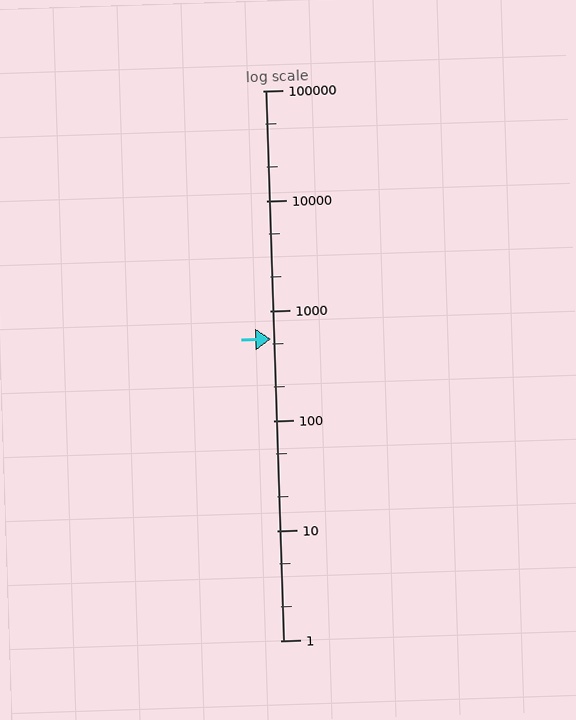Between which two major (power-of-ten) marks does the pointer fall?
The pointer is between 100 and 1000.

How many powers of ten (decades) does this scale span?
The scale spans 5 decades, from 1 to 100000.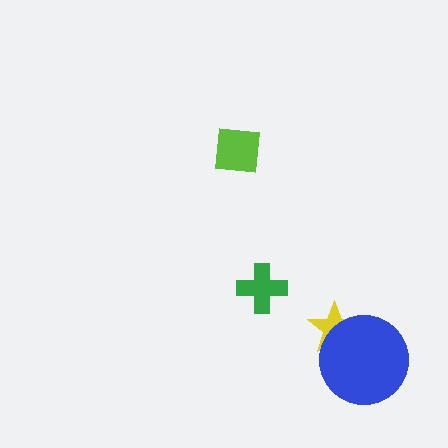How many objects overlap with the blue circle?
1 object overlaps with the blue circle.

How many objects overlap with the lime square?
0 objects overlap with the lime square.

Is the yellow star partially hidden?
Yes, it is partially covered by another shape.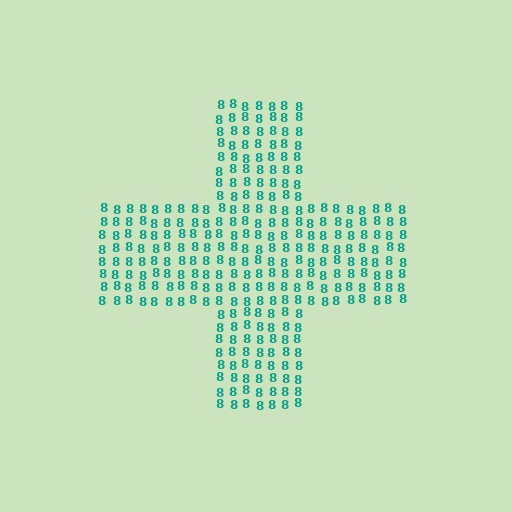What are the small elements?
The small elements are digit 8's.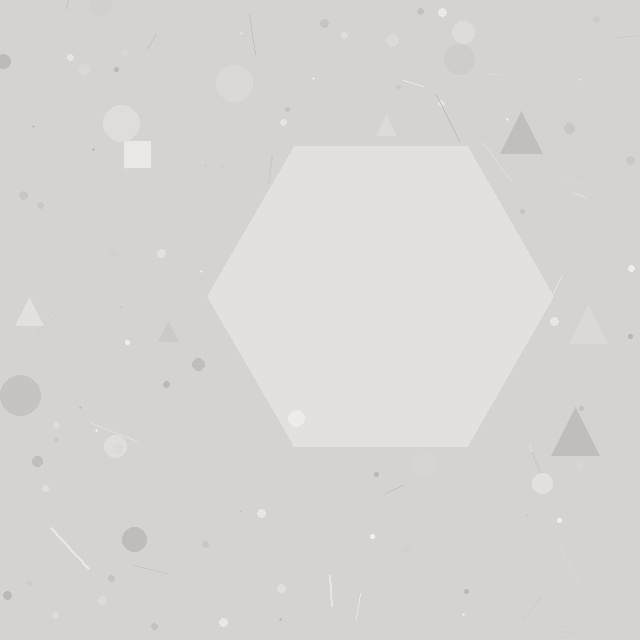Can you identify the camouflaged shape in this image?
The camouflaged shape is a hexagon.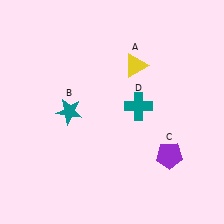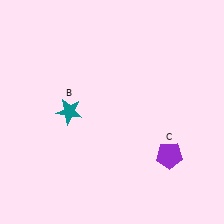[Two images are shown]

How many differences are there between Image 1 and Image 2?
There are 2 differences between the two images.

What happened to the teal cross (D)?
The teal cross (D) was removed in Image 2. It was in the top-right area of Image 1.